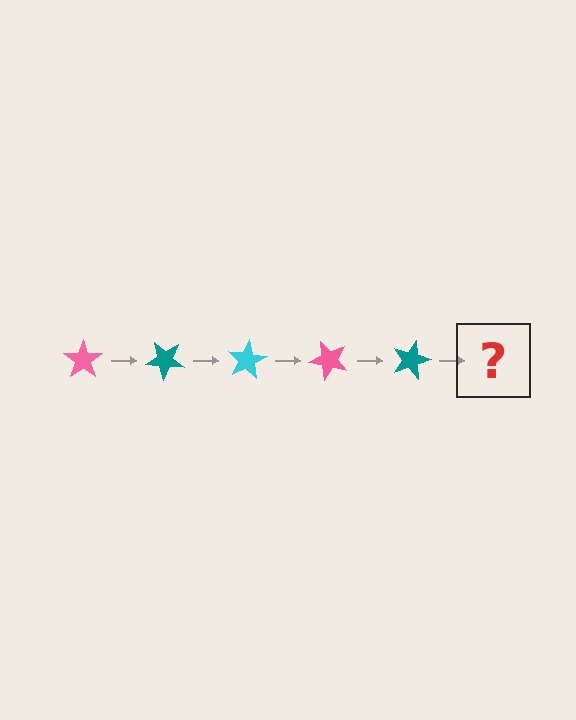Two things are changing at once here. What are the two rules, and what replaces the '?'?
The two rules are that it rotates 40 degrees each step and the color cycles through pink, teal, and cyan. The '?' should be a cyan star, rotated 200 degrees from the start.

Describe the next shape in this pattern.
It should be a cyan star, rotated 200 degrees from the start.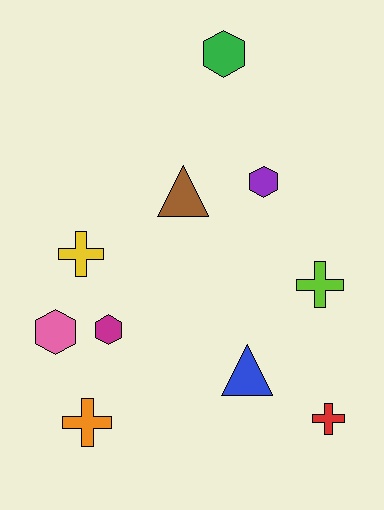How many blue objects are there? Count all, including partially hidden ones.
There is 1 blue object.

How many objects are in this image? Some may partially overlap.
There are 10 objects.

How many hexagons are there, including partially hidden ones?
There are 4 hexagons.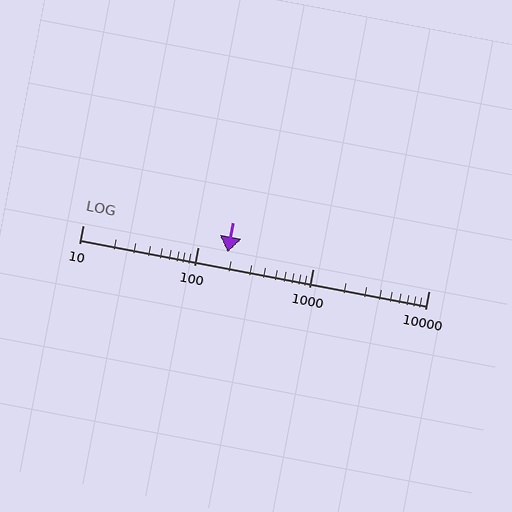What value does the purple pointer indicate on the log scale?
The pointer indicates approximately 180.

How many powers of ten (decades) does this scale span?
The scale spans 3 decades, from 10 to 10000.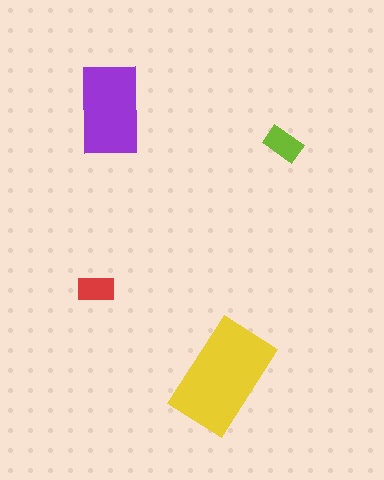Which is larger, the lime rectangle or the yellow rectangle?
The yellow one.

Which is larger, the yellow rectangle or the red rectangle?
The yellow one.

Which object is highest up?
The purple rectangle is topmost.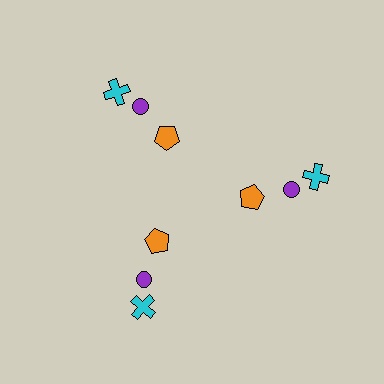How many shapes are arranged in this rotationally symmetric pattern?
There are 9 shapes, arranged in 3 groups of 3.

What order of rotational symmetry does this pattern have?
This pattern has 3-fold rotational symmetry.